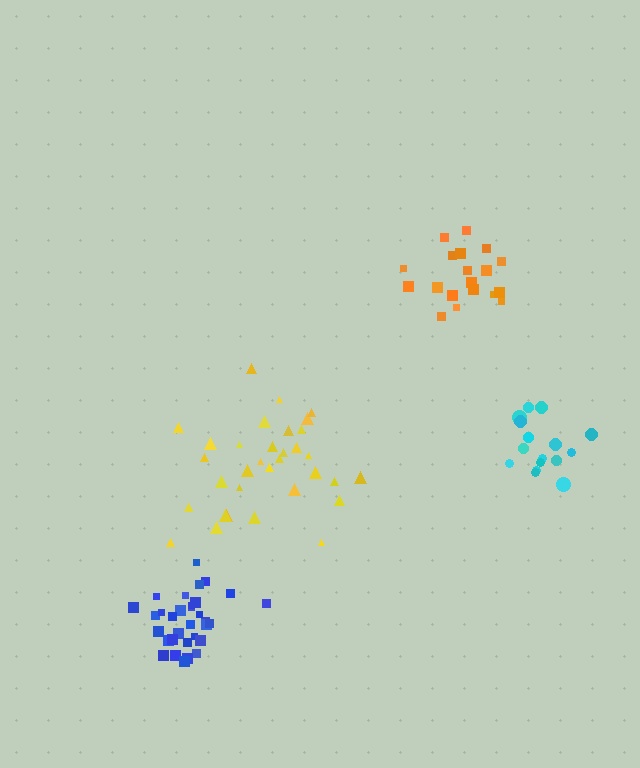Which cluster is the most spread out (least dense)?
Yellow.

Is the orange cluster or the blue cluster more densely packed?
Blue.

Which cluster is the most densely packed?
Blue.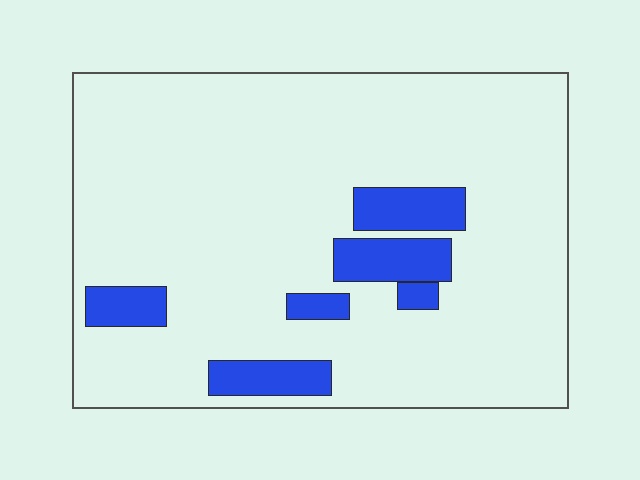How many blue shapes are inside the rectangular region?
6.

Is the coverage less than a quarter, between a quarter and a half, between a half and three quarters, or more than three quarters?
Less than a quarter.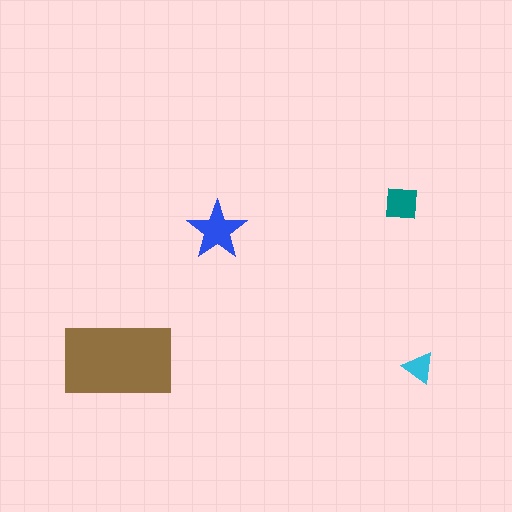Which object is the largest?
The brown rectangle.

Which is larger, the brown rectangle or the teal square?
The brown rectangle.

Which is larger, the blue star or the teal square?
The blue star.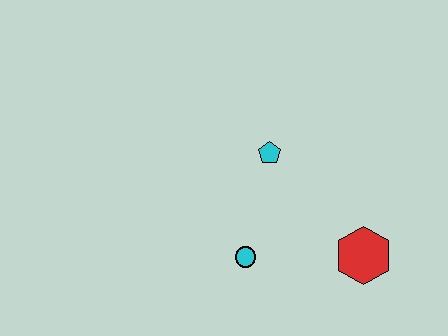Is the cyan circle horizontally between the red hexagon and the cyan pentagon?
No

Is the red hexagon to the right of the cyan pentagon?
Yes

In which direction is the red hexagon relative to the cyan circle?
The red hexagon is to the right of the cyan circle.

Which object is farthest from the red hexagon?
The cyan pentagon is farthest from the red hexagon.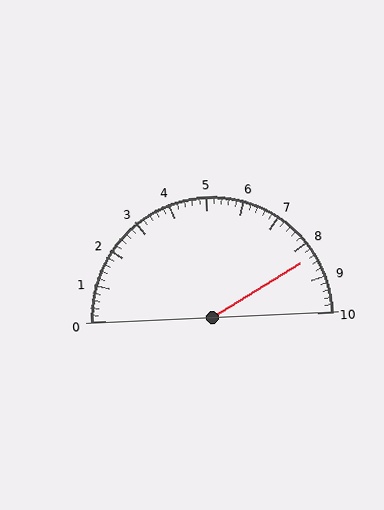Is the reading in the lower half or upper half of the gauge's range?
The reading is in the upper half of the range (0 to 10).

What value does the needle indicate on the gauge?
The needle indicates approximately 8.4.